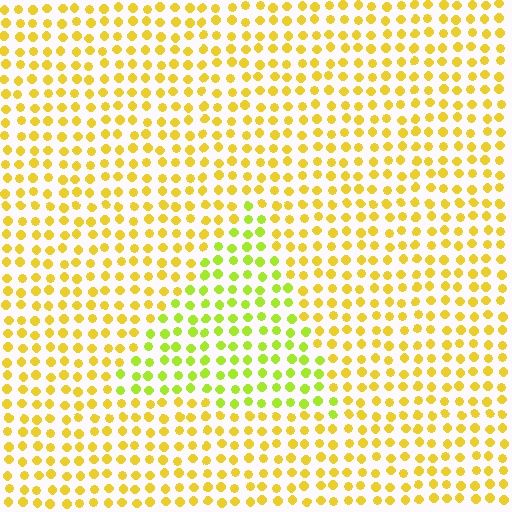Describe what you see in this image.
The image is filled with small yellow elements in a uniform arrangement. A triangle-shaped region is visible where the elements are tinted to a slightly different hue, forming a subtle color boundary.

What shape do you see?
I see a triangle.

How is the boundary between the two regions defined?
The boundary is defined purely by a slight shift in hue (about 32 degrees). Spacing, size, and orientation are identical on both sides.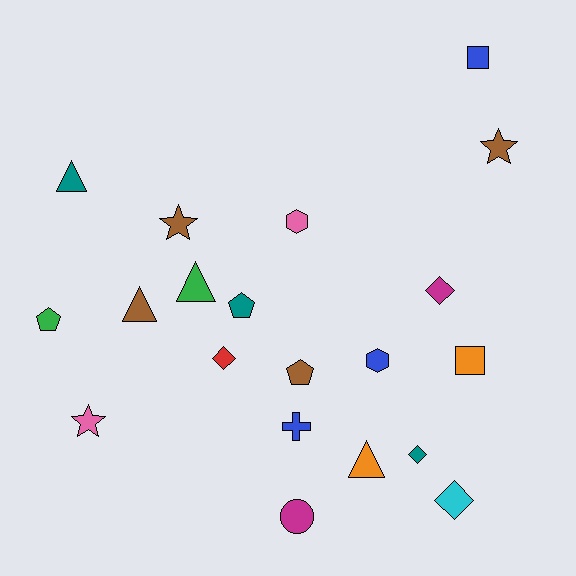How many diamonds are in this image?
There are 4 diamonds.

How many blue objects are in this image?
There are 3 blue objects.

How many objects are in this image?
There are 20 objects.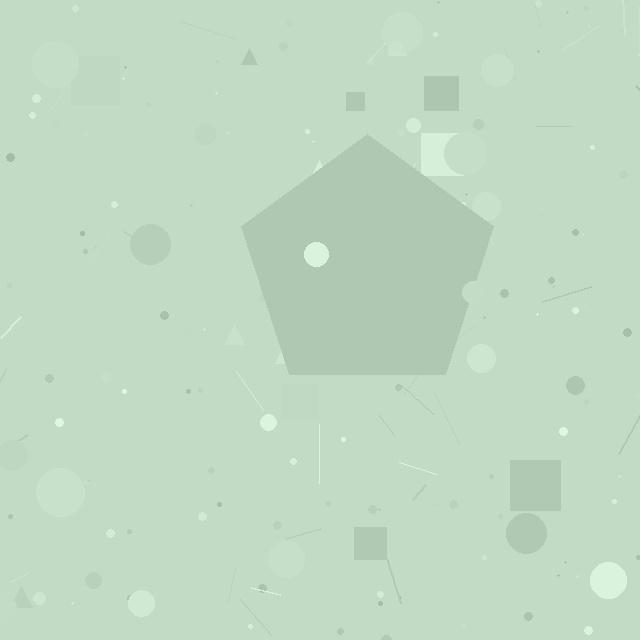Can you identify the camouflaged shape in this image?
The camouflaged shape is a pentagon.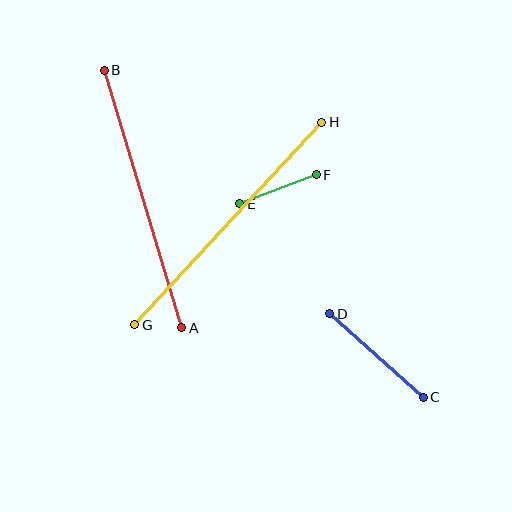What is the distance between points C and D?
The distance is approximately 125 pixels.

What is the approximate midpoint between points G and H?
The midpoint is at approximately (228, 224) pixels.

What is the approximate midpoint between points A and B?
The midpoint is at approximately (143, 199) pixels.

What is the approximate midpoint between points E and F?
The midpoint is at approximately (278, 189) pixels.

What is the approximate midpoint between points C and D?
The midpoint is at approximately (376, 356) pixels.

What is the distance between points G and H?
The distance is approximately 275 pixels.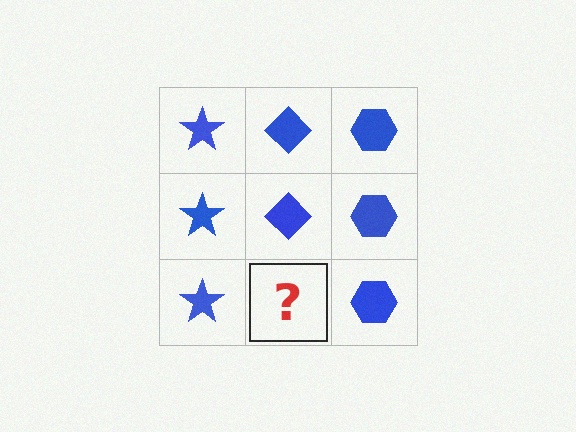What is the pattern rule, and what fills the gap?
The rule is that each column has a consistent shape. The gap should be filled with a blue diamond.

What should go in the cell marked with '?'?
The missing cell should contain a blue diamond.